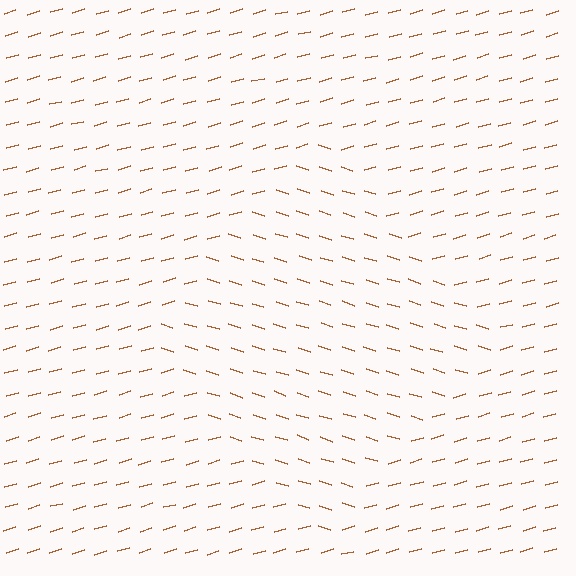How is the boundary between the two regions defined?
The boundary is defined purely by a change in line orientation (approximately 33 degrees difference). All lines are the same color and thickness.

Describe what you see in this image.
The image is filled with small brown line segments. A diamond region in the image has lines oriented differently from the surrounding lines, creating a visible texture boundary.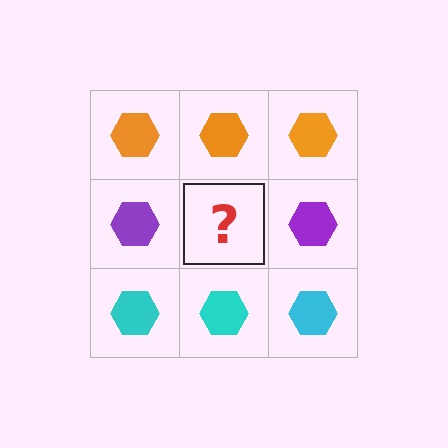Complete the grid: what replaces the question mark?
The question mark should be replaced with a purple hexagon.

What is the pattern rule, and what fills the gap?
The rule is that each row has a consistent color. The gap should be filled with a purple hexagon.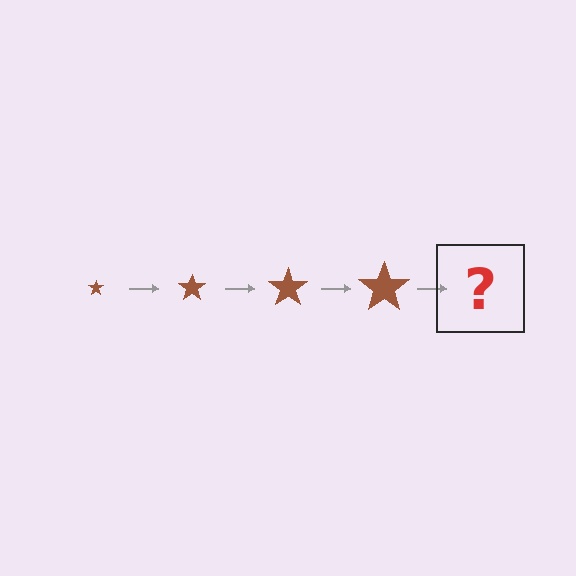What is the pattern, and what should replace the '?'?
The pattern is that the star gets progressively larger each step. The '?' should be a brown star, larger than the previous one.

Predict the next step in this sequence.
The next step is a brown star, larger than the previous one.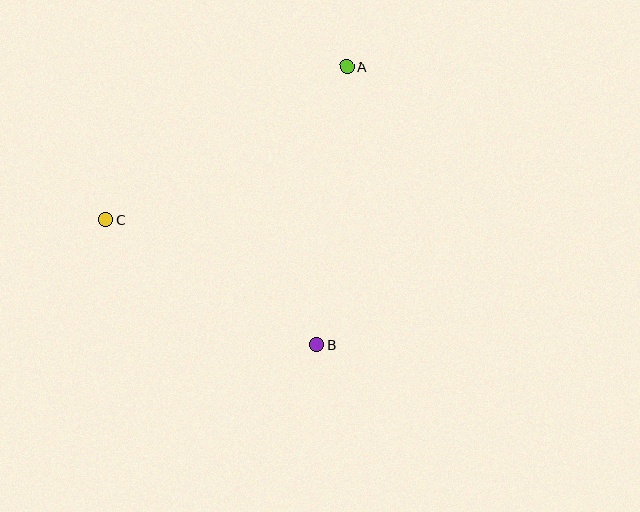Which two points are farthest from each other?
Points A and C are farthest from each other.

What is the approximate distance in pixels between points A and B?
The distance between A and B is approximately 279 pixels.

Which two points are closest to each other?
Points B and C are closest to each other.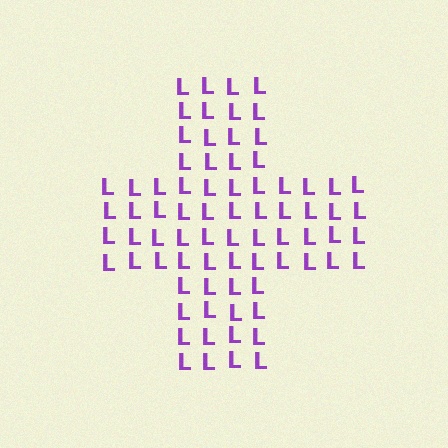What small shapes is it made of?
It is made of small letter L's.